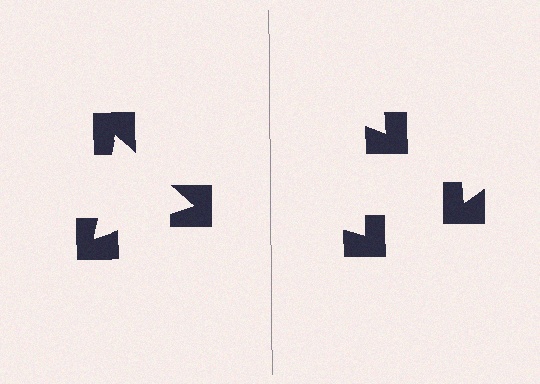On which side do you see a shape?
An illusory triangle appears on the left side. On the right side the wedge cuts are rotated, so no coherent shape forms.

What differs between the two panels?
The notched squares are positioned identically on both sides; only the wedge orientations differ. On the left they align to a triangle; on the right they are misaligned.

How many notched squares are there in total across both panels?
6 — 3 on each side.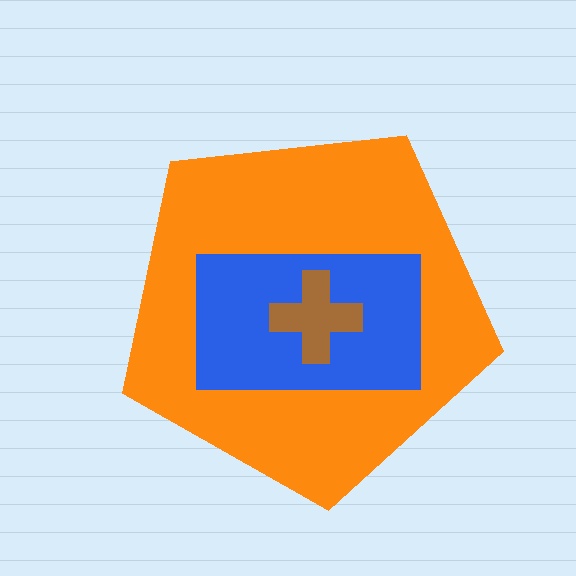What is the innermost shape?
The brown cross.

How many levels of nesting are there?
3.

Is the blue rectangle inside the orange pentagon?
Yes.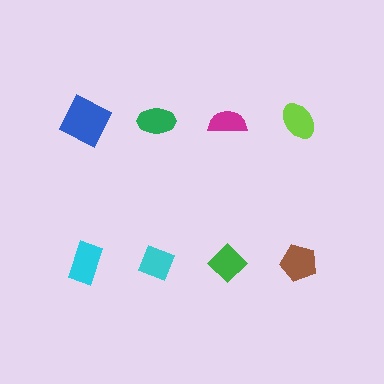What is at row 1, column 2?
A green ellipse.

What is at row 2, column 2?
A cyan diamond.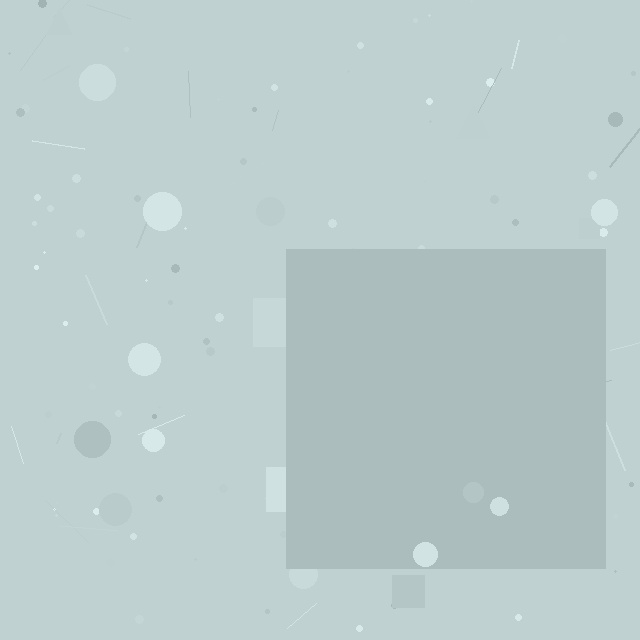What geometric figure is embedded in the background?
A square is embedded in the background.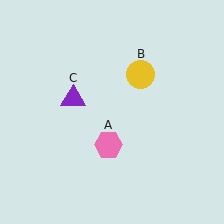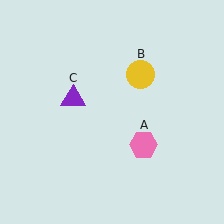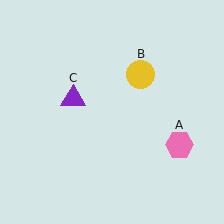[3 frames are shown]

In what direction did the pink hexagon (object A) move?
The pink hexagon (object A) moved right.